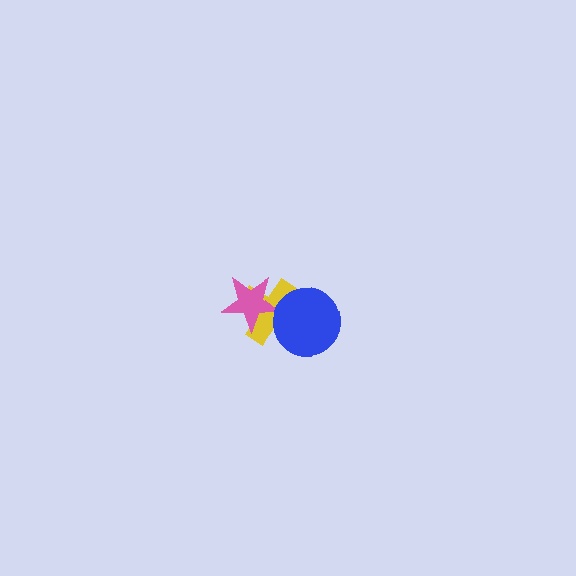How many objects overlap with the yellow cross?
2 objects overlap with the yellow cross.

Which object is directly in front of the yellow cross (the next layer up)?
The pink star is directly in front of the yellow cross.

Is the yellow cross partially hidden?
Yes, it is partially covered by another shape.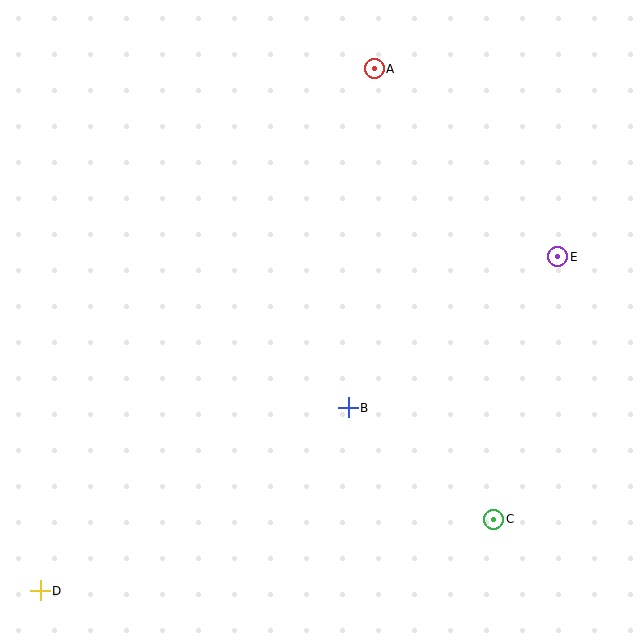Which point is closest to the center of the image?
Point B at (348, 408) is closest to the center.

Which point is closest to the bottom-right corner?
Point C is closest to the bottom-right corner.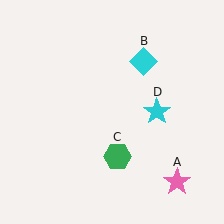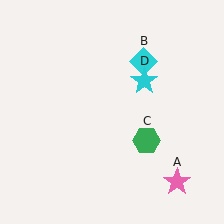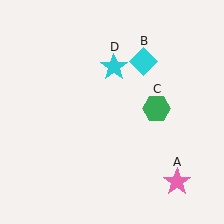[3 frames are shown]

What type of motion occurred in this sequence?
The green hexagon (object C), cyan star (object D) rotated counterclockwise around the center of the scene.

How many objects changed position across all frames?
2 objects changed position: green hexagon (object C), cyan star (object D).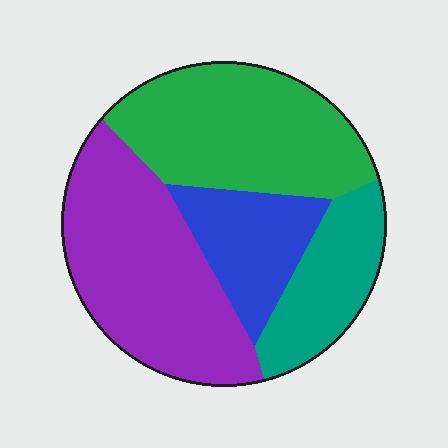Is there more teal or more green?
Green.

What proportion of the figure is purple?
Purple takes up between a third and a half of the figure.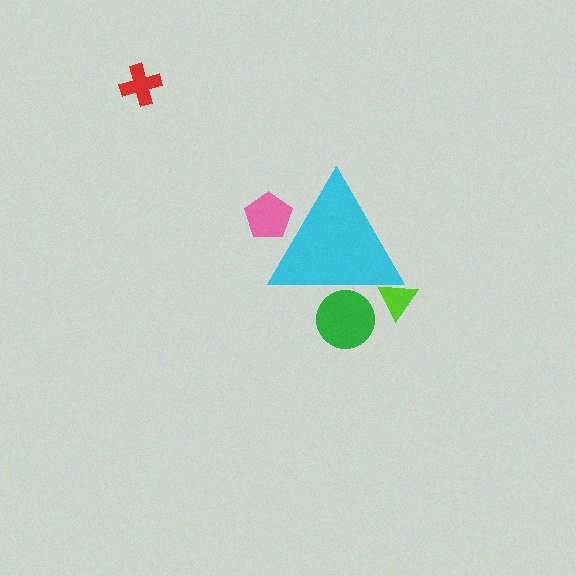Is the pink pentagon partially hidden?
Yes, the pink pentagon is partially hidden behind the cyan triangle.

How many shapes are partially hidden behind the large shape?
3 shapes are partially hidden.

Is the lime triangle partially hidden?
Yes, the lime triangle is partially hidden behind the cyan triangle.